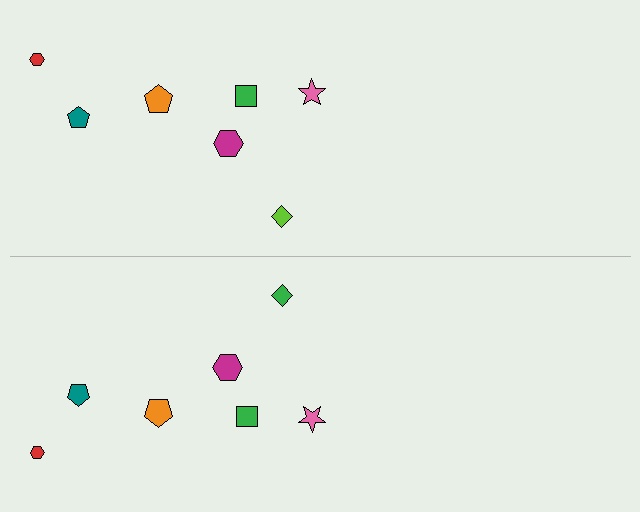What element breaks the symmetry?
The green diamond on the bottom side breaks the symmetry — its mirror counterpart is lime.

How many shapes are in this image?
There are 14 shapes in this image.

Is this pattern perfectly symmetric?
No, the pattern is not perfectly symmetric. The green diamond on the bottom side breaks the symmetry — its mirror counterpart is lime.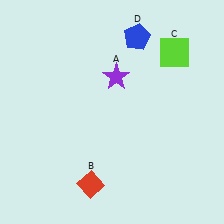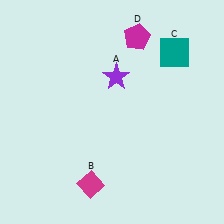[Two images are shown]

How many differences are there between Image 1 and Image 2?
There are 3 differences between the two images.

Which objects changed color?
B changed from red to magenta. C changed from lime to teal. D changed from blue to magenta.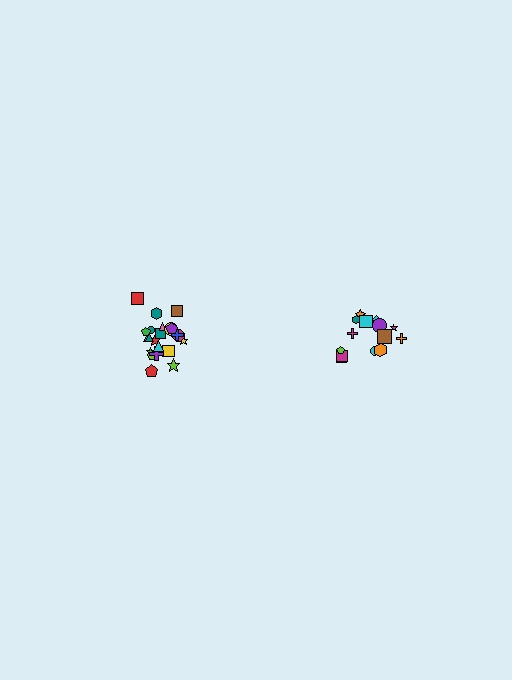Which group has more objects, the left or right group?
The left group.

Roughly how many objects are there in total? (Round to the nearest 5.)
Roughly 35 objects in total.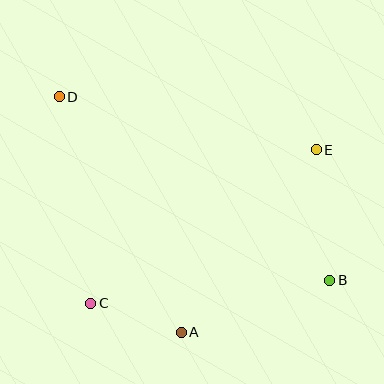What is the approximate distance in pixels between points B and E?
The distance between B and E is approximately 131 pixels.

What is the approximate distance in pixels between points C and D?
The distance between C and D is approximately 209 pixels.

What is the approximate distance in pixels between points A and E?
The distance between A and E is approximately 227 pixels.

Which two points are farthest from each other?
Points B and D are farthest from each other.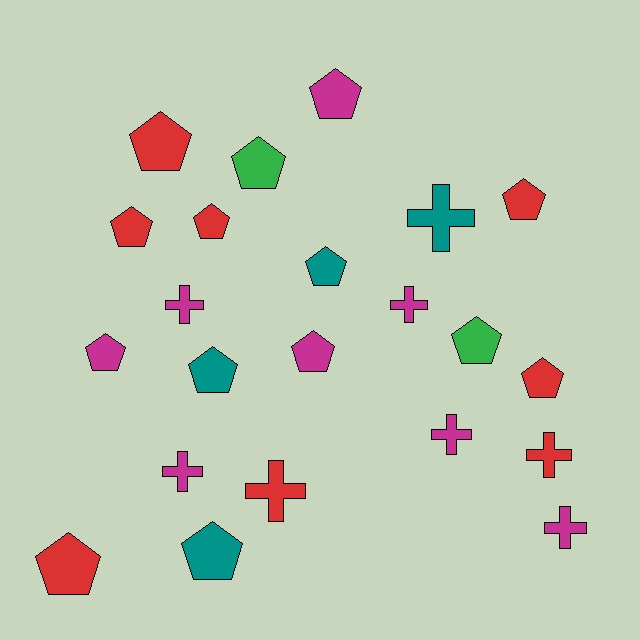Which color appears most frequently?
Magenta, with 8 objects.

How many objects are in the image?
There are 22 objects.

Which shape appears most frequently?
Pentagon, with 14 objects.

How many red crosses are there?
There are 2 red crosses.